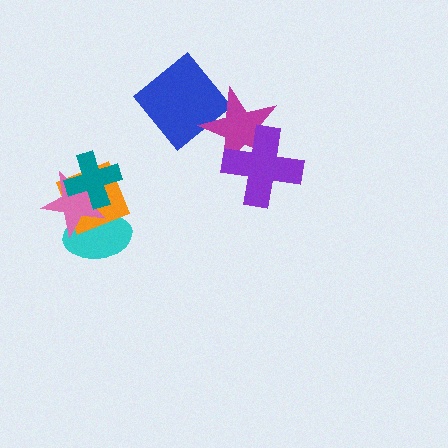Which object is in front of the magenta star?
The purple cross is in front of the magenta star.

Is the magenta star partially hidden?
Yes, it is partially covered by another shape.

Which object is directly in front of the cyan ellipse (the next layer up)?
The orange diamond is directly in front of the cyan ellipse.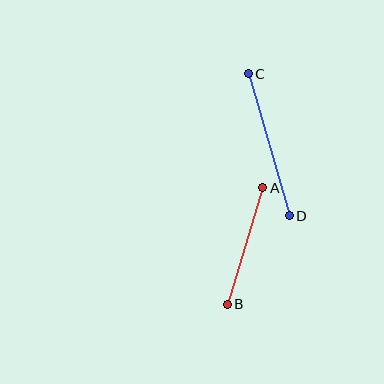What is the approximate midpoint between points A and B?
The midpoint is at approximately (245, 246) pixels.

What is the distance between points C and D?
The distance is approximately 148 pixels.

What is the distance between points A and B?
The distance is approximately 121 pixels.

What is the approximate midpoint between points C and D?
The midpoint is at approximately (269, 145) pixels.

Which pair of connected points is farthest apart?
Points C and D are farthest apart.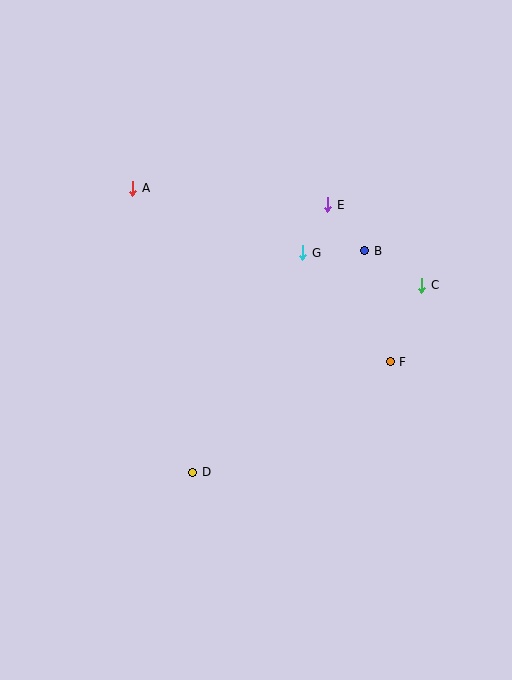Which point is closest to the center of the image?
Point G at (303, 253) is closest to the center.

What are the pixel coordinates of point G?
Point G is at (303, 253).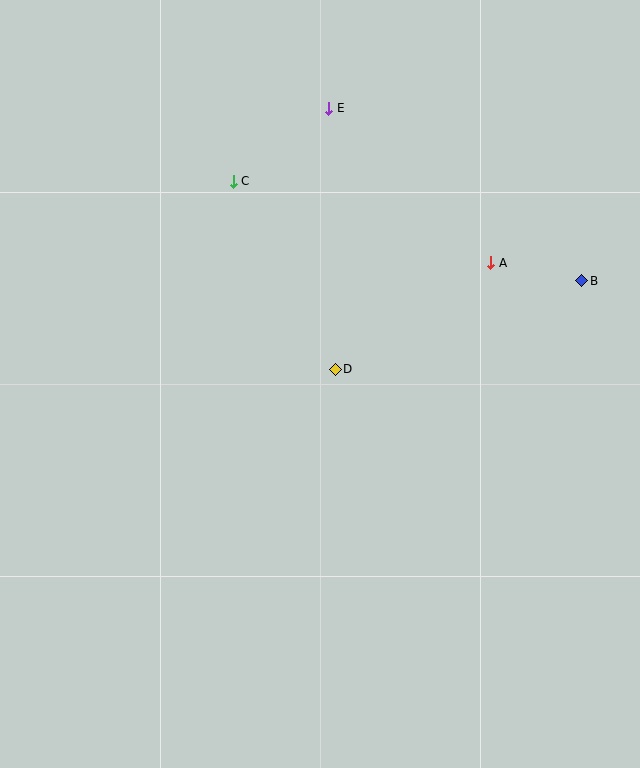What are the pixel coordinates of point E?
Point E is at (329, 108).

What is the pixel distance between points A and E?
The distance between A and E is 223 pixels.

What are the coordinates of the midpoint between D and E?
The midpoint between D and E is at (332, 239).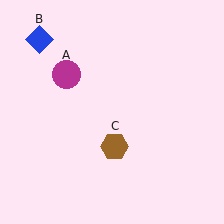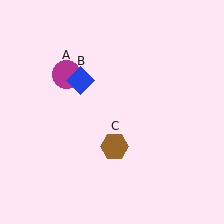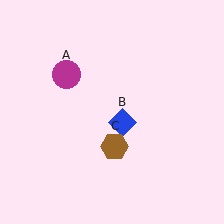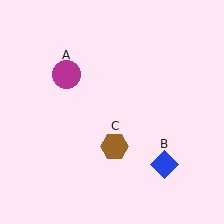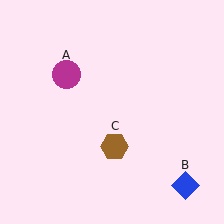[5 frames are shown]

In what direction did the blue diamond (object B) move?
The blue diamond (object B) moved down and to the right.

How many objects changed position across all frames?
1 object changed position: blue diamond (object B).